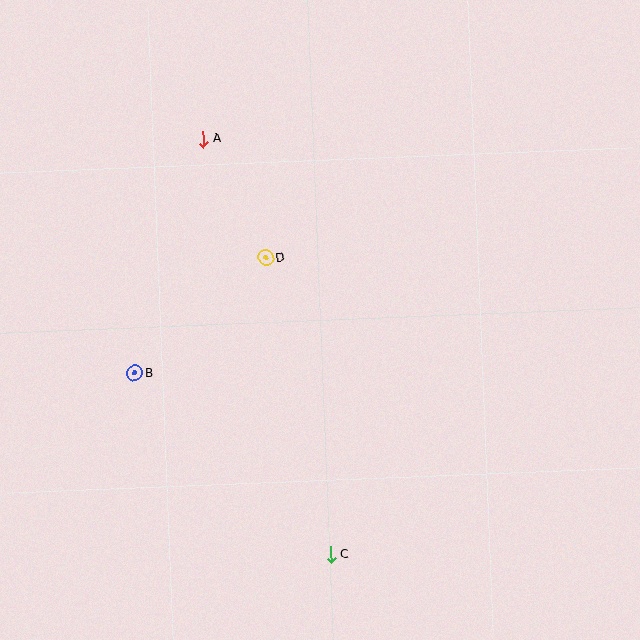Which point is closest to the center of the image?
Point D at (266, 258) is closest to the center.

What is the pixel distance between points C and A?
The distance between C and A is 435 pixels.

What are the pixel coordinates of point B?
Point B is at (135, 373).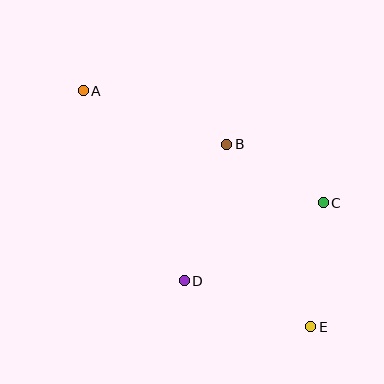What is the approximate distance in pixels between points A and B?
The distance between A and B is approximately 153 pixels.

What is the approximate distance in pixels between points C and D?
The distance between C and D is approximately 160 pixels.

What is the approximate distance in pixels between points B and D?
The distance between B and D is approximately 143 pixels.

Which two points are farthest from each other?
Points A and E are farthest from each other.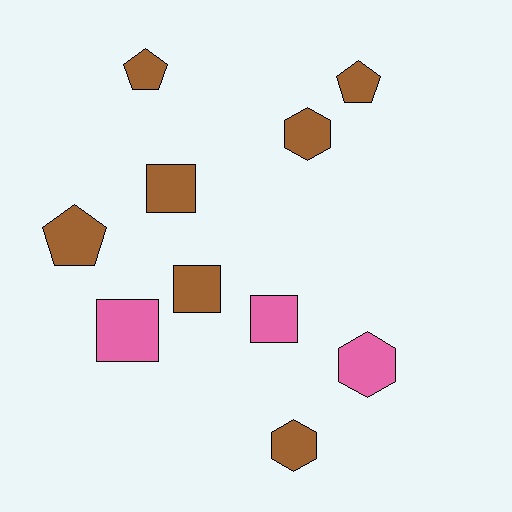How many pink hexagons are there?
There is 1 pink hexagon.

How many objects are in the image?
There are 10 objects.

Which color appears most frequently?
Brown, with 7 objects.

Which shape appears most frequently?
Square, with 4 objects.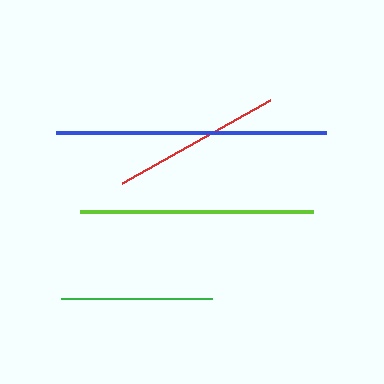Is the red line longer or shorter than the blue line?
The blue line is longer than the red line.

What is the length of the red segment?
The red segment is approximately 169 pixels long.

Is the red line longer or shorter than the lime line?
The lime line is longer than the red line.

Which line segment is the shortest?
The green line is the shortest at approximately 151 pixels.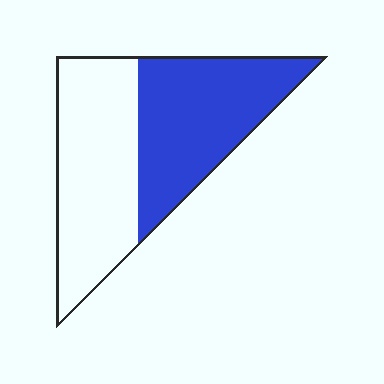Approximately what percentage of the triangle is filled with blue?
Approximately 50%.